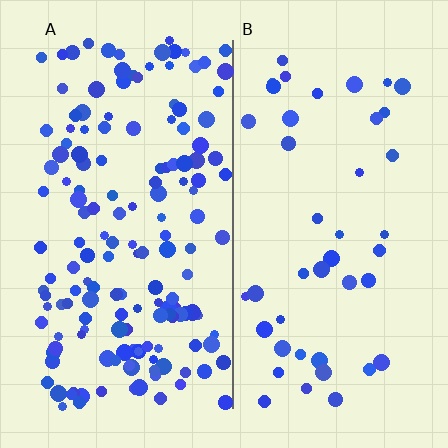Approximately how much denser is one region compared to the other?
Approximately 3.5× — region A over region B.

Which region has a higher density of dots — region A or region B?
A (the left).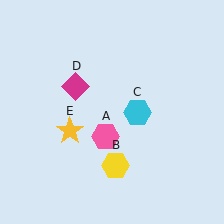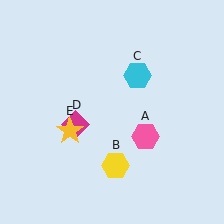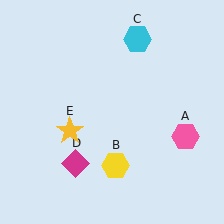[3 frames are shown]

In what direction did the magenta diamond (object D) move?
The magenta diamond (object D) moved down.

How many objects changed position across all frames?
3 objects changed position: pink hexagon (object A), cyan hexagon (object C), magenta diamond (object D).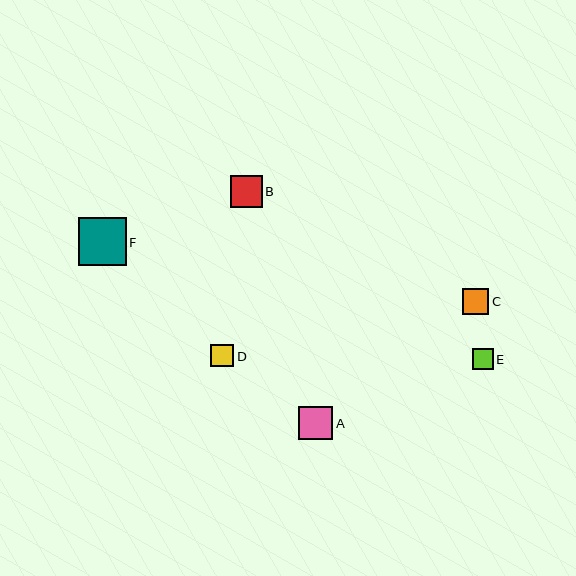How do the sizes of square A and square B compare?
Square A and square B are approximately the same size.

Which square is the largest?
Square F is the largest with a size of approximately 48 pixels.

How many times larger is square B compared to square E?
Square B is approximately 1.5 times the size of square E.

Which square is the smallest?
Square E is the smallest with a size of approximately 21 pixels.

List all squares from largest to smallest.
From largest to smallest: F, A, B, C, D, E.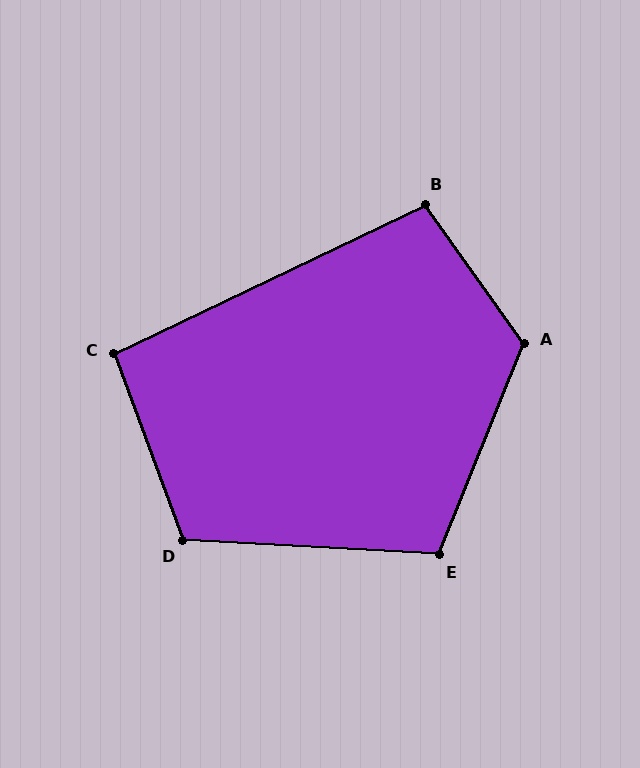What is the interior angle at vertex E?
Approximately 109 degrees (obtuse).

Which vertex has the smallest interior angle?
C, at approximately 95 degrees.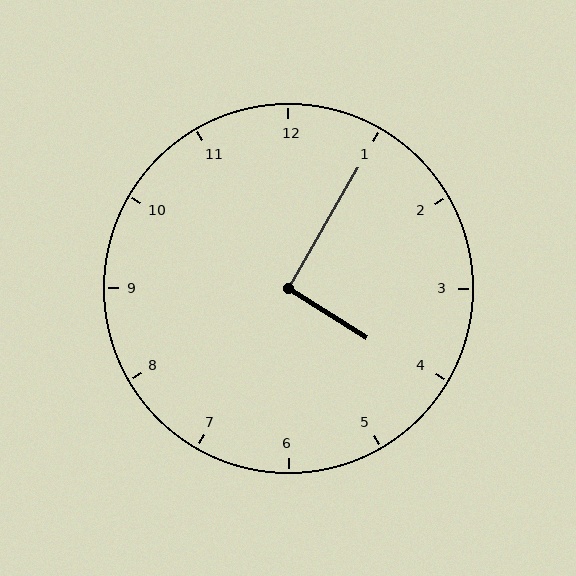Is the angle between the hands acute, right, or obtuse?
It is right.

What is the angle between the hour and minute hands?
Approximately 92 degrees.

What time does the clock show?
4:05.